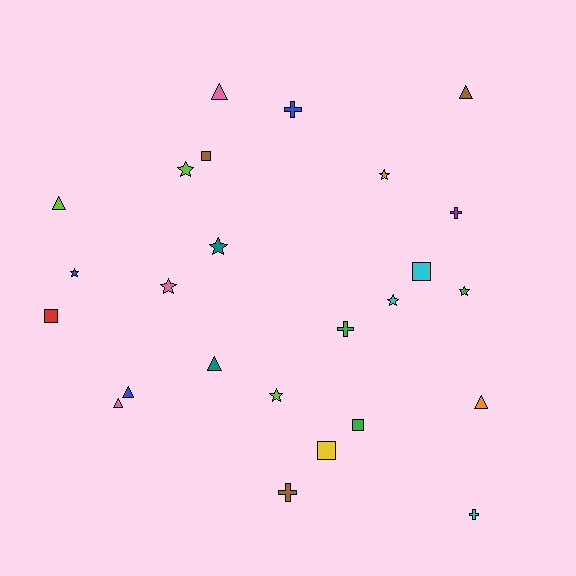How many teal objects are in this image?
There are 2 teal objects.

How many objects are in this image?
There are 25 objects.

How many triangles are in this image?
There are 7 triangles.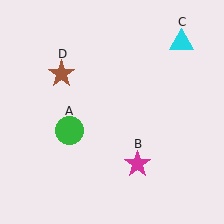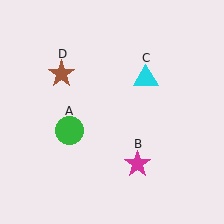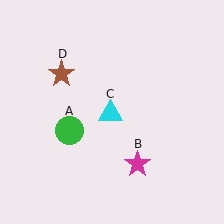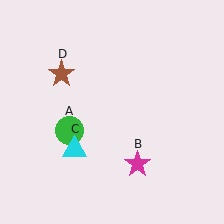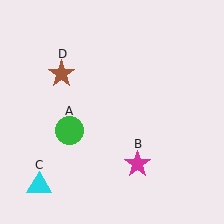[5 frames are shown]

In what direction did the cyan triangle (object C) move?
The cyan triangle (object C) moved down and to the left.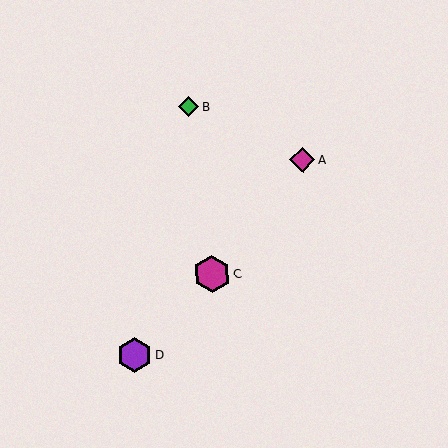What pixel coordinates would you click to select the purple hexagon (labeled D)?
Click at (135, 355) to select the purple hexagon D.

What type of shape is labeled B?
Shape B is a green diamond.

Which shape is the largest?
The magenta hexagon (labeled C) is the largest.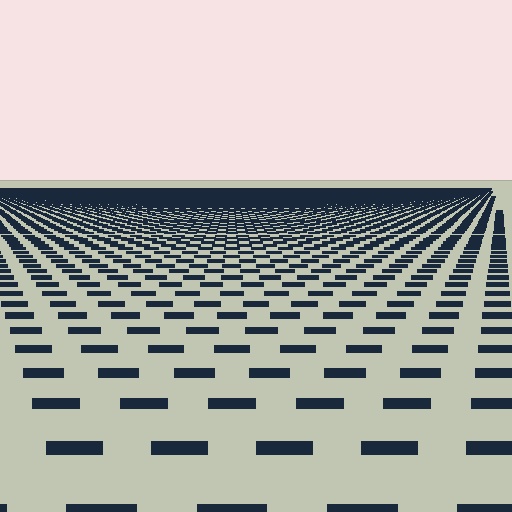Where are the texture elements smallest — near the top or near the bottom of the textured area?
Near the top.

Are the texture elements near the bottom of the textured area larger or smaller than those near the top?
Larger. Near the bottom, elements are closer to the viewer and appear at a bigger on-screen size.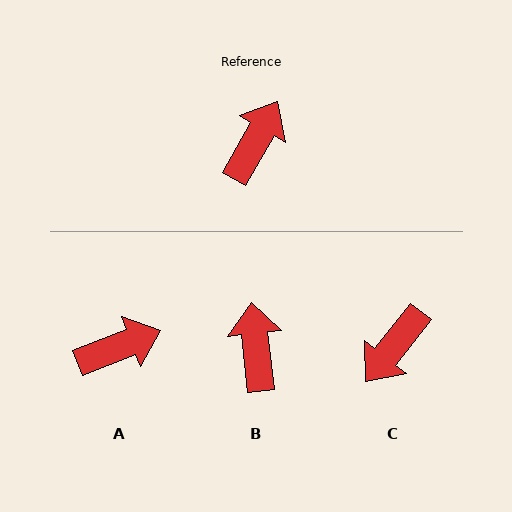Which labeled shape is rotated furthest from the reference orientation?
C, about 171 degrees away.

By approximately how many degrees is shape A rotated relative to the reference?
Approximately 39 degrees clockwise.